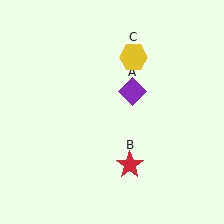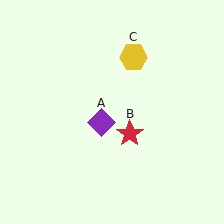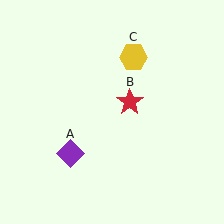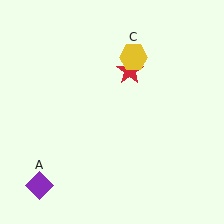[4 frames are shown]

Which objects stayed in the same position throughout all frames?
Yellow hexagon (object C) remained stationary.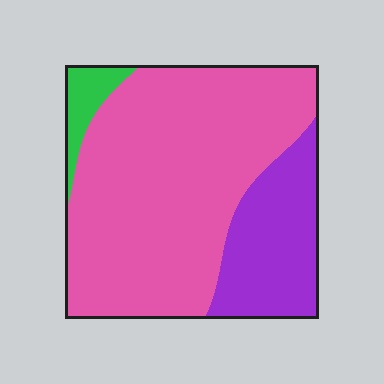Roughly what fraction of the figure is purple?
Purple takes up about one quarter (1/4) of the figure.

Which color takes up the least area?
Green, at roughly 5%.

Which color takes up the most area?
Pink, at roughly 70%.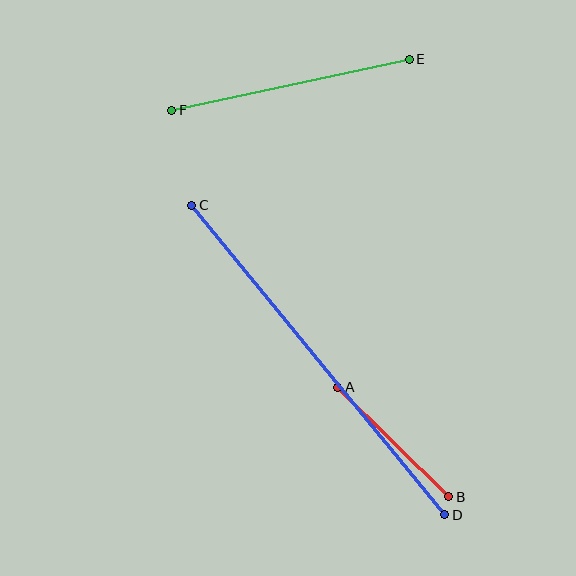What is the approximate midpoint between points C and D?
The midpoint is at approximately (318, 360) pixels.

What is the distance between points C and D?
The distance is approximately 400 pixels.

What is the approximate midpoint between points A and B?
The midpoint is at approximately (393, 442) pixels.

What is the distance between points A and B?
The distance is approximately 156 pixels.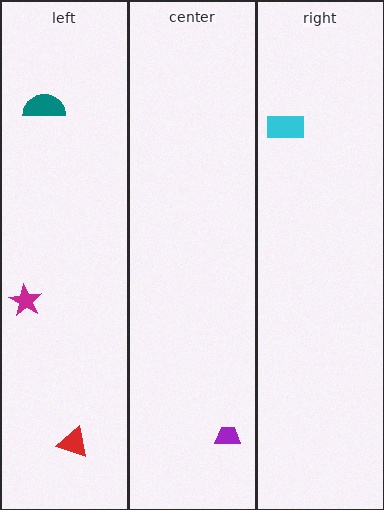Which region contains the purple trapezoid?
The center region.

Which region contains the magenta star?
The left region.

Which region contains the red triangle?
The left region.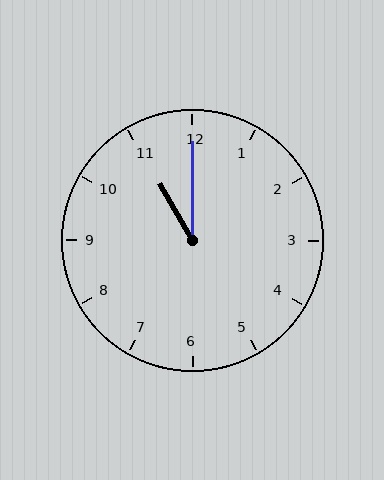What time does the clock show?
11:00.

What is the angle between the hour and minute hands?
Approximately 30 degrees.